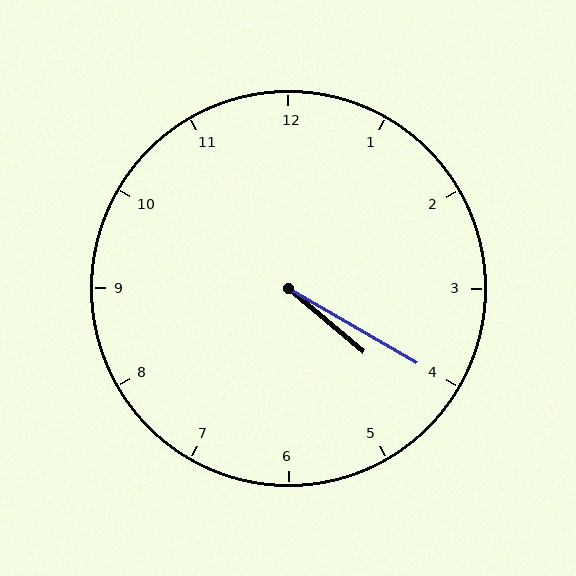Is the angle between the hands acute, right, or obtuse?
It is acute.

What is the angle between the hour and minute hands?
Approximately 10 degrees.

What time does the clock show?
4:20.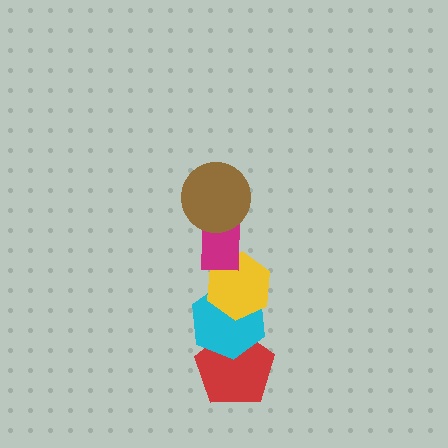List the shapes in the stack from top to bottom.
From top to bottom: the brown circle, the magenta rectangle, the yellow hexagon, the cyan hexagon, the red pentagon.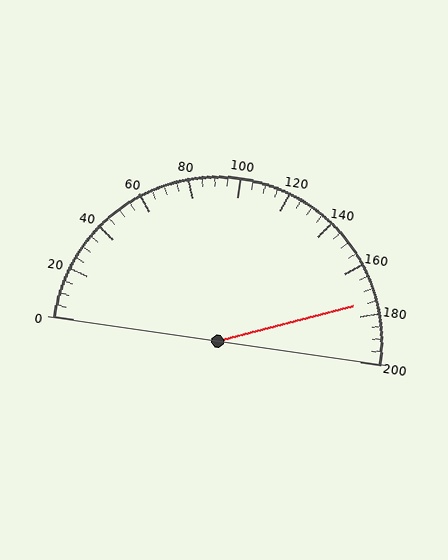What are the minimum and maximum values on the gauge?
The gauge ranges from 0 to 200.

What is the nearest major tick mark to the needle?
The nearest major tick mark is 180.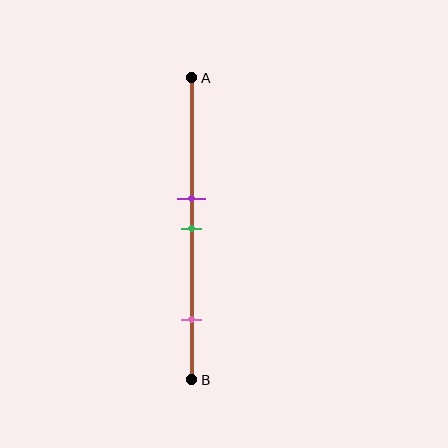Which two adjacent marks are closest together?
The purple and green marks are the closest adjacent pair.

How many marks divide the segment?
There are 3 marks dividing the segment.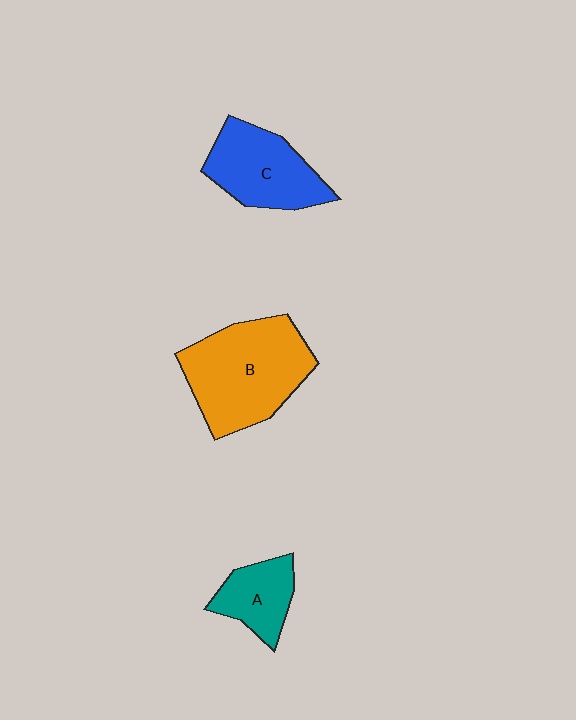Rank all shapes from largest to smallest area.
From largest to smallest: B (orange), C (blue), A (teal).